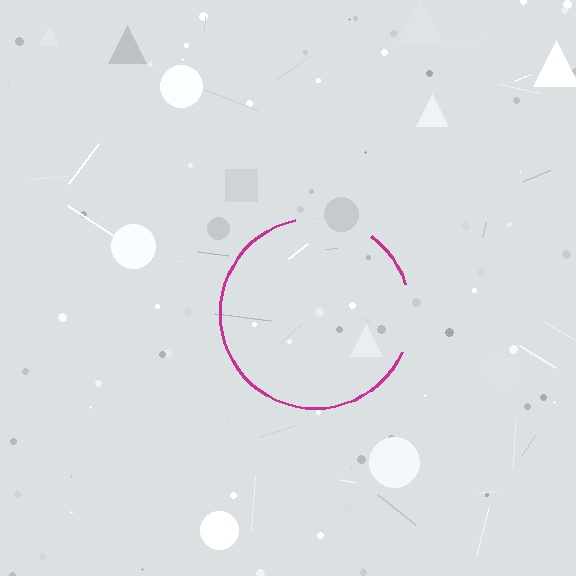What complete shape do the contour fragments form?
The contour fragments form a circle.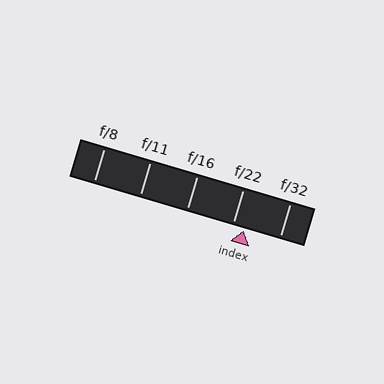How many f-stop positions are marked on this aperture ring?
There are 5 f-stop positions marked.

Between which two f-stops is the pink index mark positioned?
The index mark is between f/22 and f/32.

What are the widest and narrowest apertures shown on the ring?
The widest aperture shown is f/8 and the narrowest is f/32.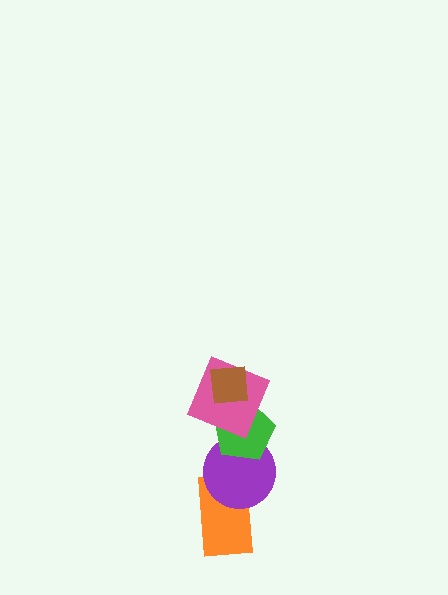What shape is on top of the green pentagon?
The pink square is on top of the green pentagon.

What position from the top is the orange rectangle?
The orange rectangle is 5th from the top.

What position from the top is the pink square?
The pink square is 2nd from the top.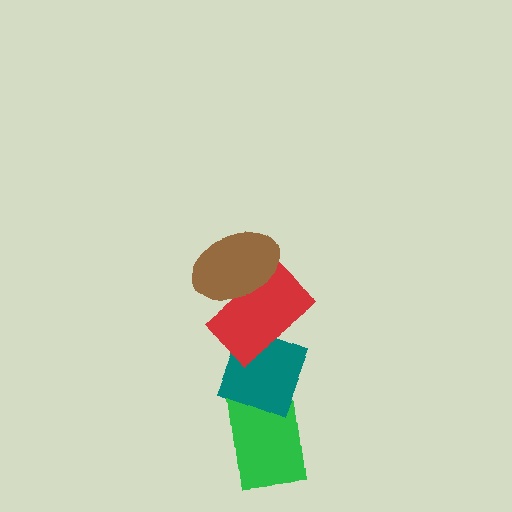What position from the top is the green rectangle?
The green rectangle is 4th from the top.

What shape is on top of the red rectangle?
The brown ellipse is on top of the red rectangle.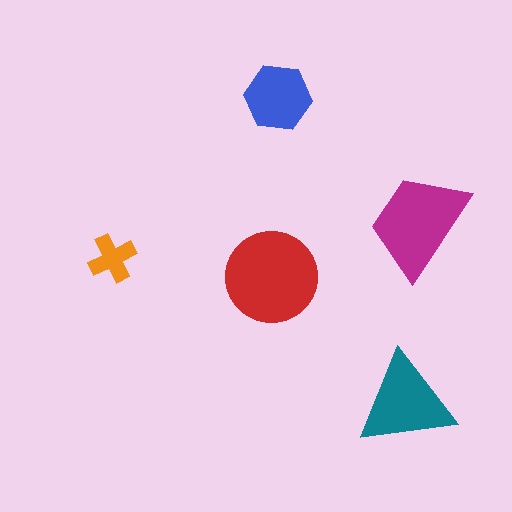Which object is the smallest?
The orange cross.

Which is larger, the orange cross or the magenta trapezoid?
The magenta trapezoid.